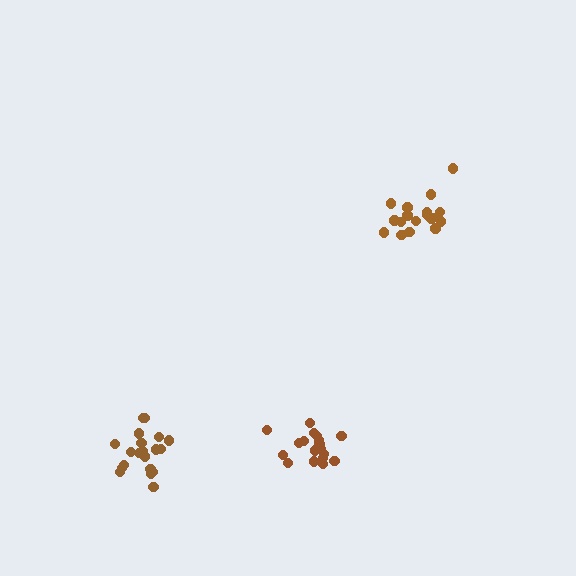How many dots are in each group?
Group 1: 20 dots, Group 2: 19 dots, Group 3: 18 dots (57 total).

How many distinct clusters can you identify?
There are 3 distinct clusters.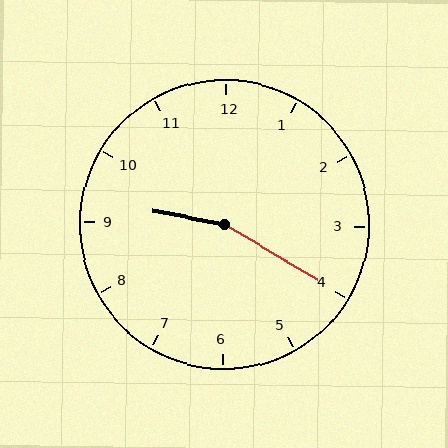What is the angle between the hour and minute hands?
Approximately 160 degrees.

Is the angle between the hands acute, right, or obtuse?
It is obtuse.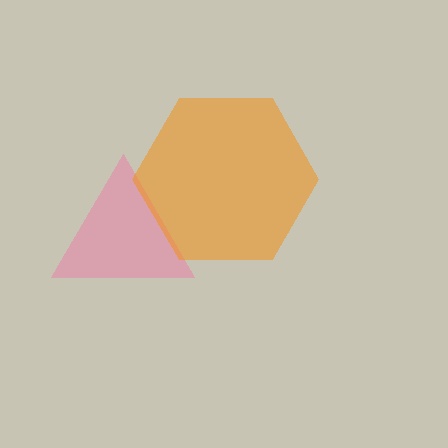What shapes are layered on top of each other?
The layered shapes are: a pink triangle, an orange hexagon.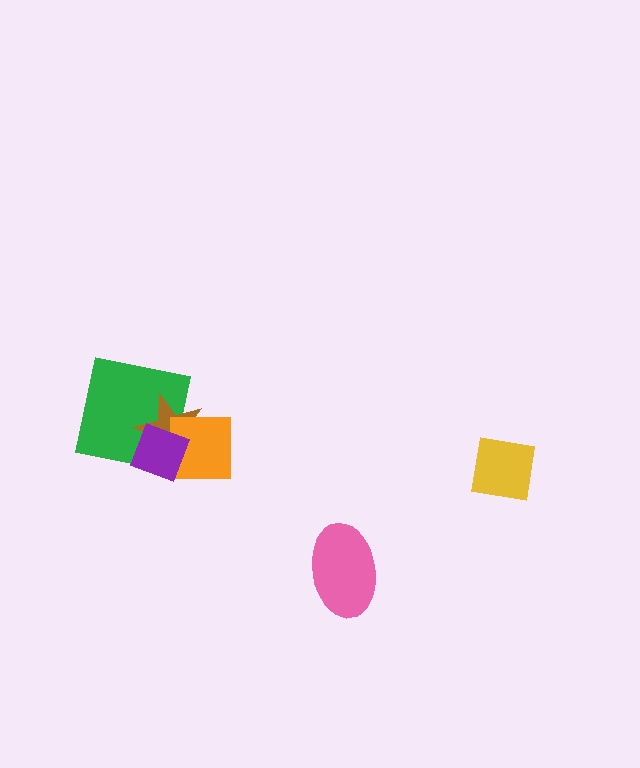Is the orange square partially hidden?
Yes, it is partially covered by another shape.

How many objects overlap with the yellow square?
0 objects overlap with the yellow square.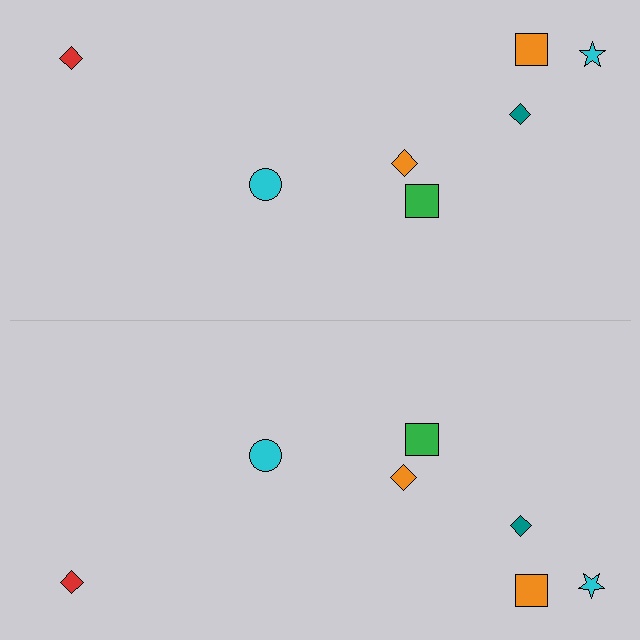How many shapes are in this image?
There are 14 shapes in this image.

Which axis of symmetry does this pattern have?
The pattern has a horizontal axis of symmetry running through the center of the image.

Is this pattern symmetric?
Yes, this pattern has bilateral (reflection) symmetry.